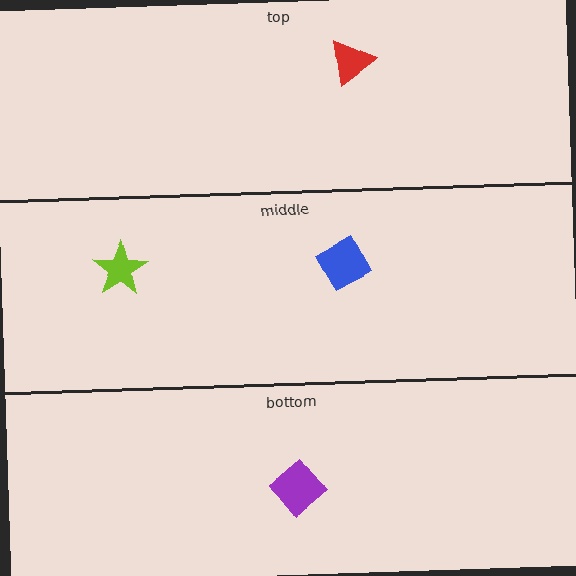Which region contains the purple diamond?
The bottom region.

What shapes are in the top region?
The red triangle.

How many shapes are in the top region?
1.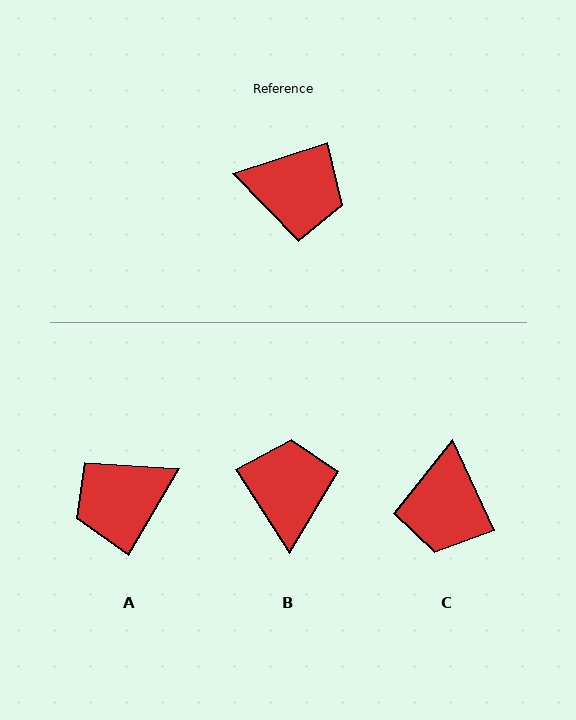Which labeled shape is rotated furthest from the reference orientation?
A, about 138 degrees away.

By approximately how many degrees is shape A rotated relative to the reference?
Approximately 138 degrees clockwise.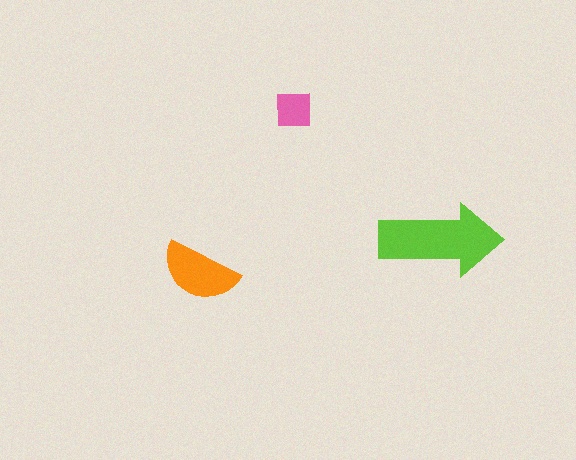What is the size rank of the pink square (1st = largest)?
3rd.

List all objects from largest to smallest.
The lime arrow, the orange semicircle, the pink square.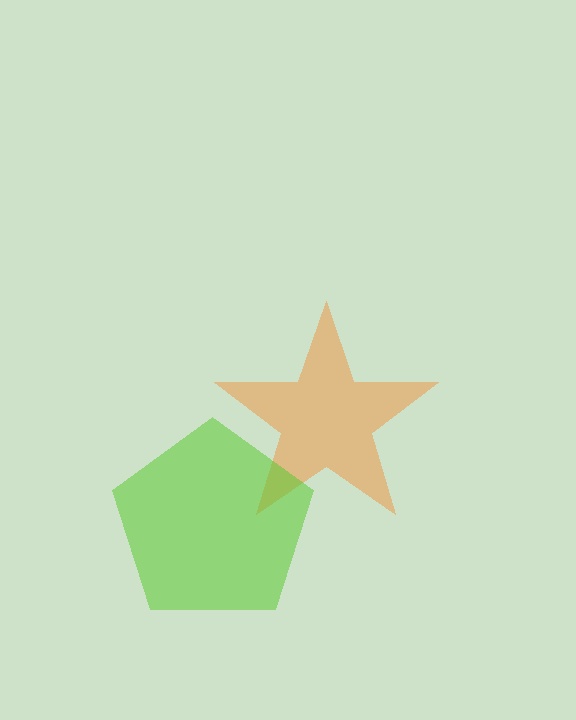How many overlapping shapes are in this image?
There are 2 overlapping shapes in the image.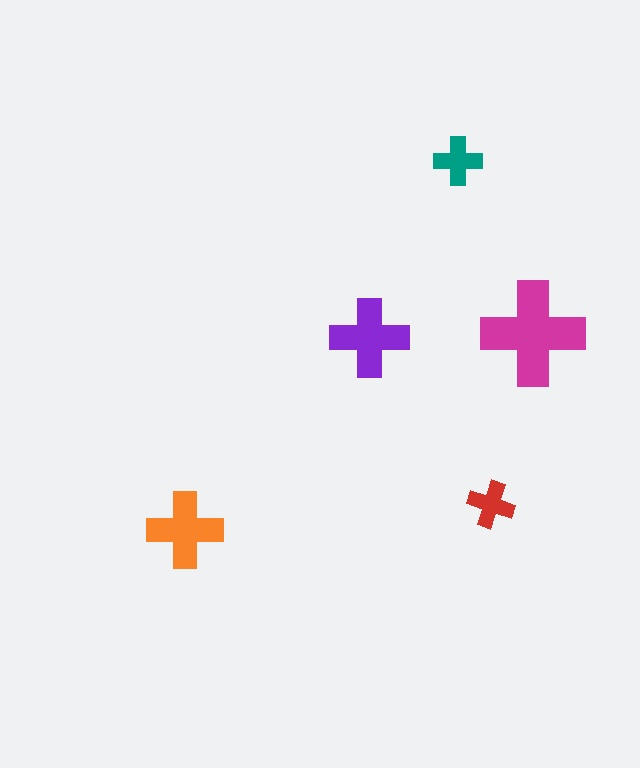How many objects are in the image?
There are 5 objects in the image.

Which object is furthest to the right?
The magenta cross is rightmost.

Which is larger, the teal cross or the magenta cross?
The magenta one.